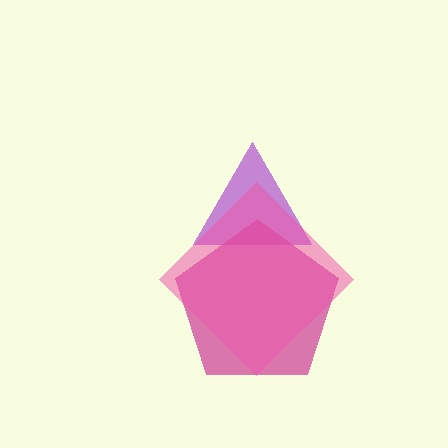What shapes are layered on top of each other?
The layered shapes are: a purple triangle, a magenta pentagon, a pink diamond.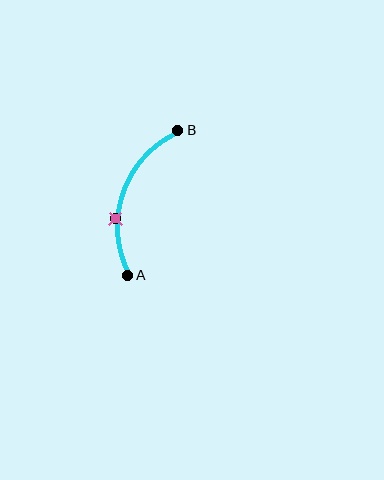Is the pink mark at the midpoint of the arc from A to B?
No. The pink mark lies on the arc but is closer to endpoint A. The arc midpoint would be at the point on the curve equidistant along the arc from both A and B.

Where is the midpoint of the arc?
The arc midpoint is the point on the curve farthest from the straight line joining A and B. It sits to the left of that line.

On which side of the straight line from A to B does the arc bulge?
The arc bulges to the left of the straight line connecting A and B.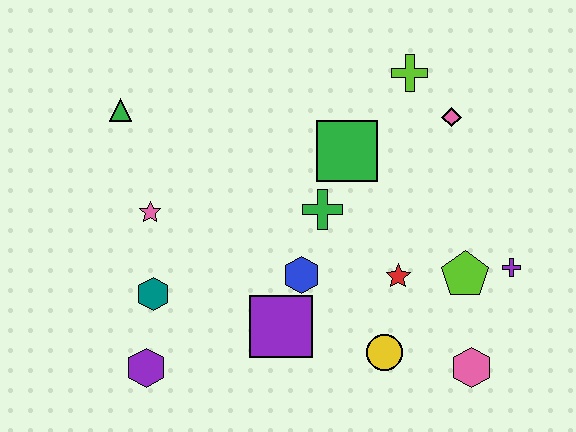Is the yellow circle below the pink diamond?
Yes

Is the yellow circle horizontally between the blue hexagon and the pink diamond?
Yes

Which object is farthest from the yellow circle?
The green triangle is farthest from the yellow circle.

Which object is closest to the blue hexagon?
The purple square is closest to the blue hexagon.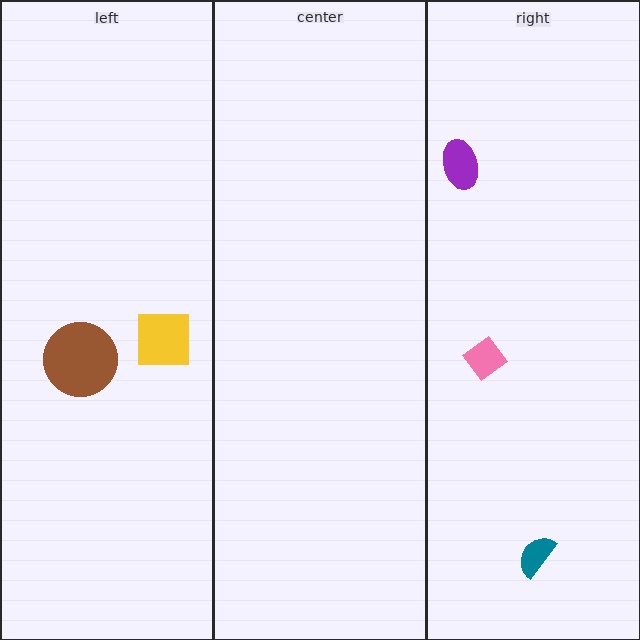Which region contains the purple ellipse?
The right region.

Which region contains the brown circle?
The left region.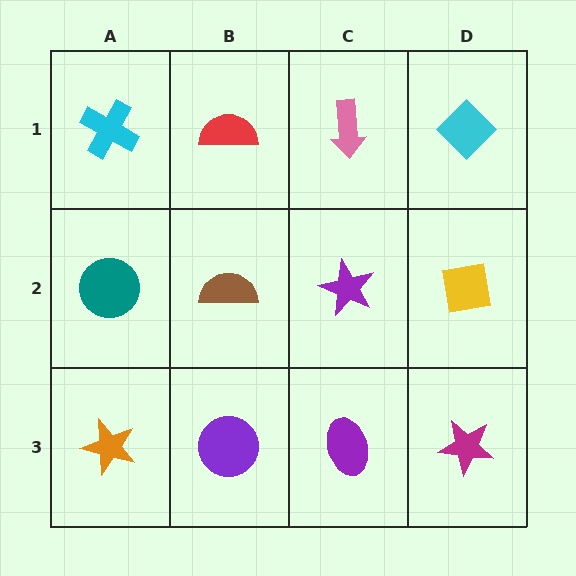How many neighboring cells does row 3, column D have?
2.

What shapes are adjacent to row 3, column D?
A yellow square (row 2, column D), a purple ellipse (row 3, column C).